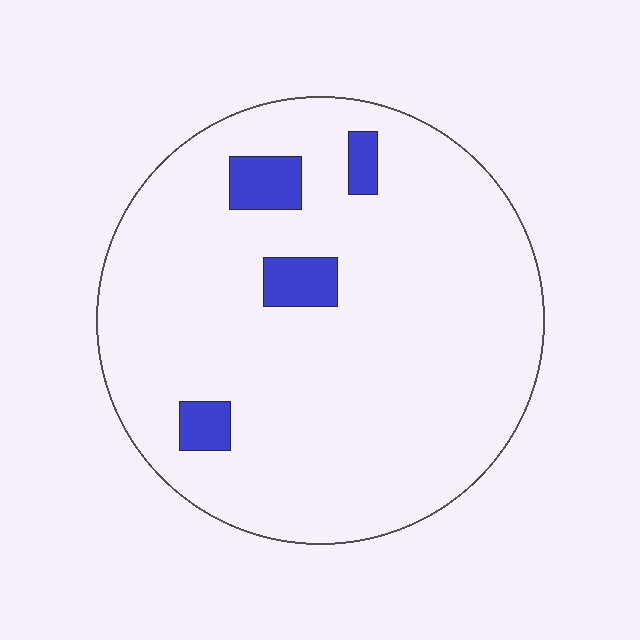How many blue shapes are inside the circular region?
4.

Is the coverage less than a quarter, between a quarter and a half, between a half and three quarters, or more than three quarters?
Less than a quarter.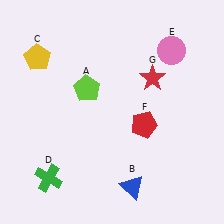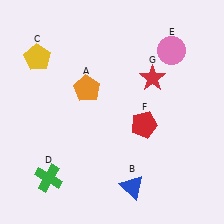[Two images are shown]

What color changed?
The pentagon (A) changed from lime in Image 1 to orange in Image 2.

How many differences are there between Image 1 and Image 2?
There is 1 difference between the two images.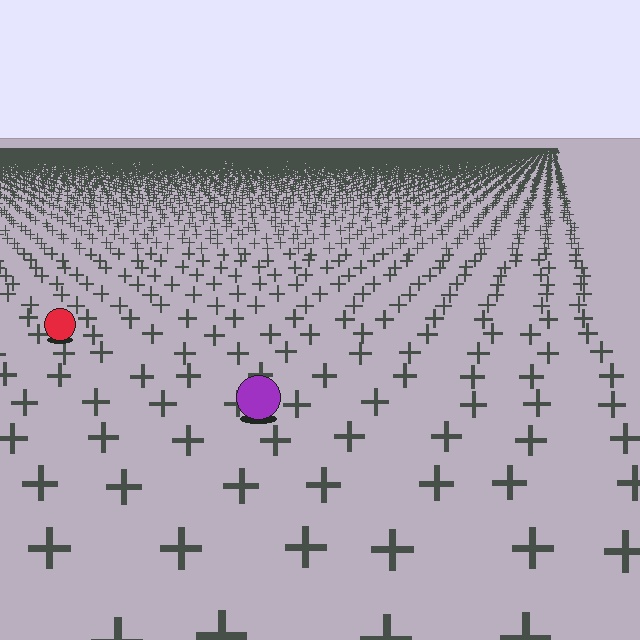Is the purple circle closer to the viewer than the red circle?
Yes. The purple circle is closer — you can tell from the texture gradient: the ground texture is coarser near it.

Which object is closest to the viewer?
The purple circle is closest. The texture marks near it are larger and more spread out.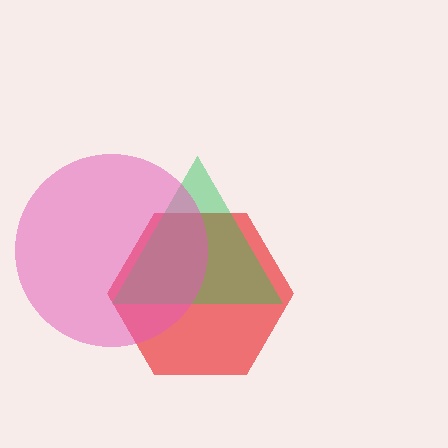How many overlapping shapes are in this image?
There are 3 overlapping shapes in the image.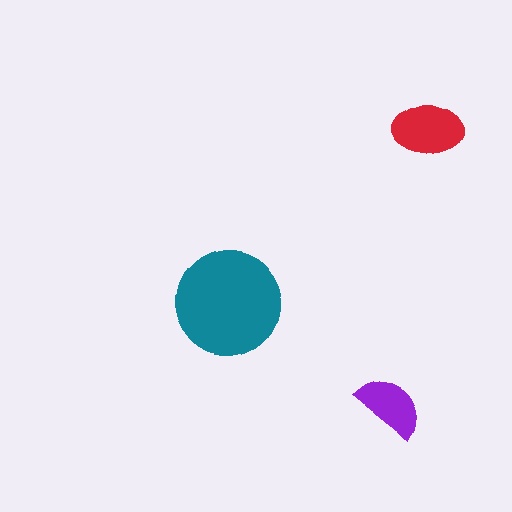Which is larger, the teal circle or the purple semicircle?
The teal circle.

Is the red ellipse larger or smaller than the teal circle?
Smaller.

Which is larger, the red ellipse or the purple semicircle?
The red ellipse.